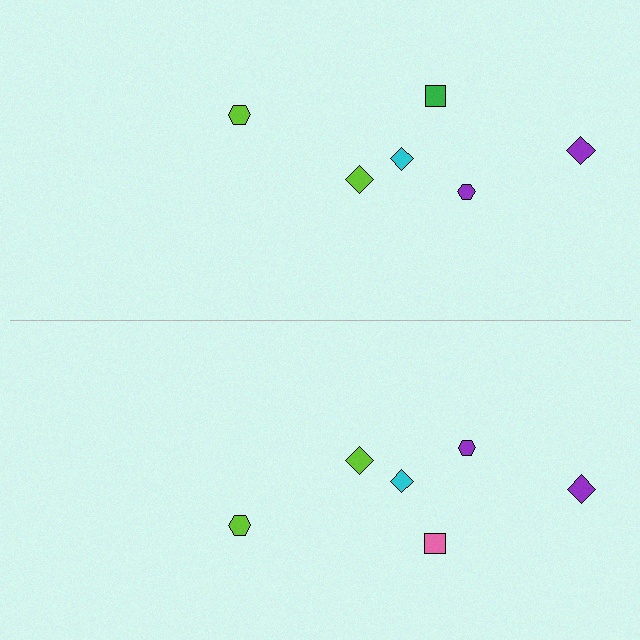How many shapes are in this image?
There are 12 shapes in this image.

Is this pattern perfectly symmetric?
No, the pattern is not perfectly symmetric. The pink square on the bottom side breaks the symmetry — its mirror counterpart is green.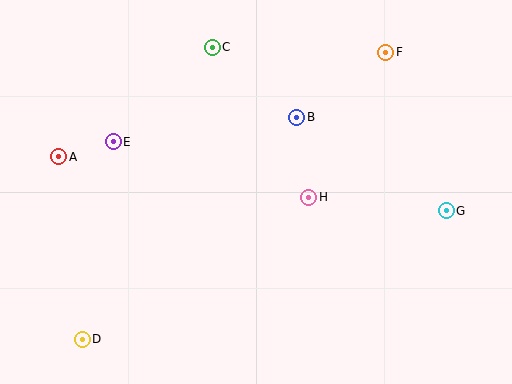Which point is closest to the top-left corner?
Point A is closest to the top-left corner.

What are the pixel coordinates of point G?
Point G is at (446, 211).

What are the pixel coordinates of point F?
Point F is at (386, 52).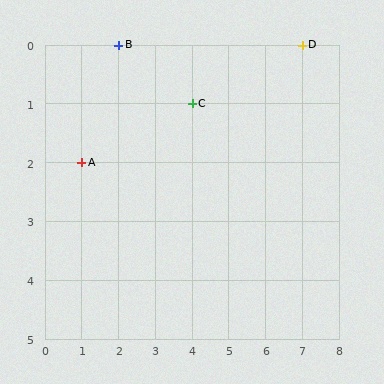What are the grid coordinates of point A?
Point A is at grid coordinates (1, 2).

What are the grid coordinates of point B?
Point B is at grid coordinates (2, 0).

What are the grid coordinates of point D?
Point D is at grid coordinates (7, 0).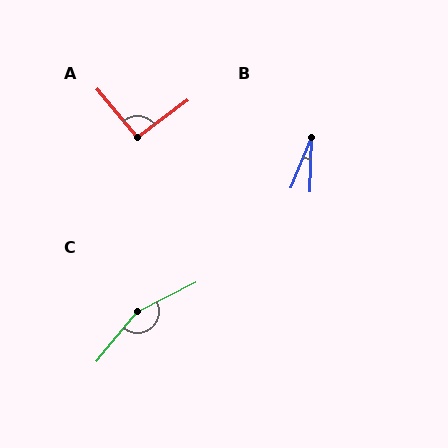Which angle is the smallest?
B, at approximately 21 degrees.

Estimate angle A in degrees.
Approximately 93 degrees.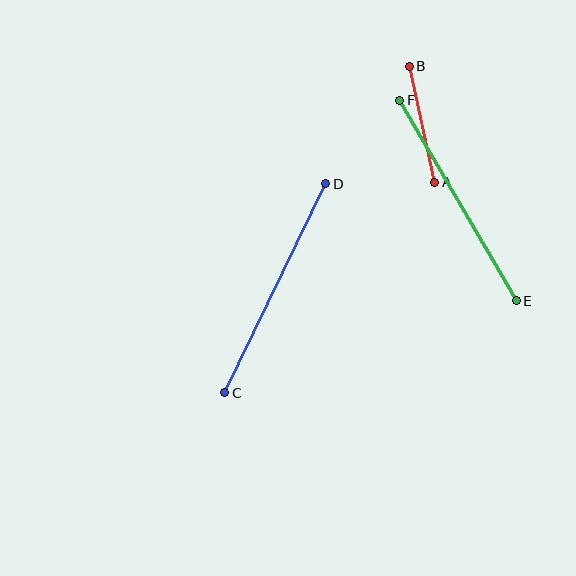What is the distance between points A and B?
The distance is approximately 119 pixels.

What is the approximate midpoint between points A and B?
The midpoint is at approximately (422, 124) pixels.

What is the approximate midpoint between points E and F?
The midpoint is at approximately (458, 200) pixels.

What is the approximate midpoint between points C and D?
The midpoint is at approximately (275, 288) pixels.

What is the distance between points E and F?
The distance is approximately 232 pixels.